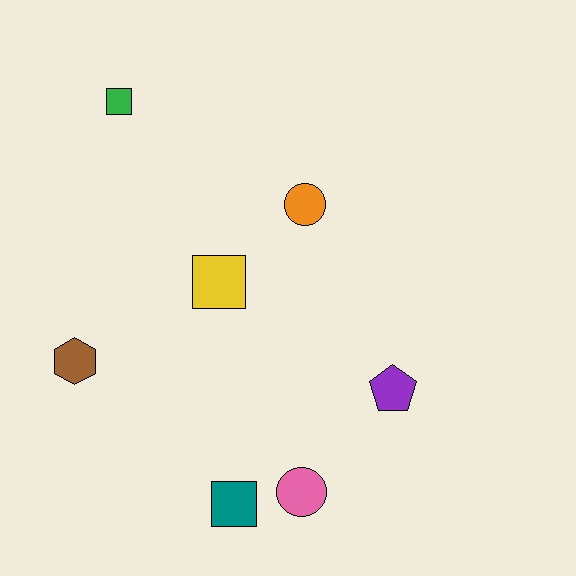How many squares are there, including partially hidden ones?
There are 3 squares.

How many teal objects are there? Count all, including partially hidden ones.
There is 1 teal object.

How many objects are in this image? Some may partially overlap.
There are 7 objects.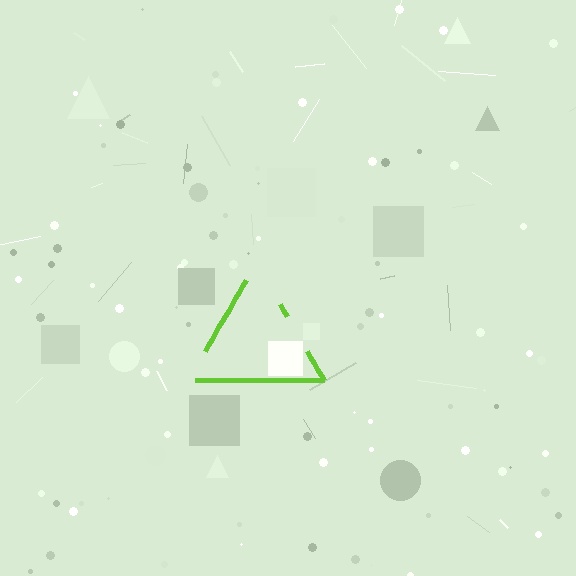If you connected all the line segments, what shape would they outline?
They would outline a triangle.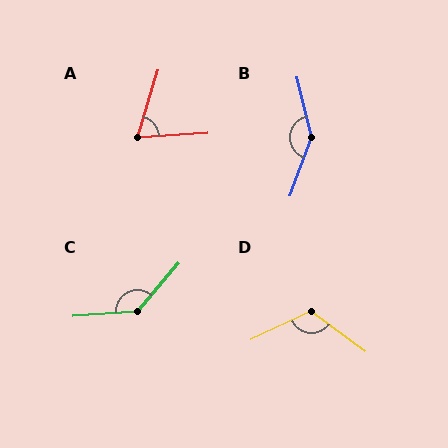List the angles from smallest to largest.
A (69°), D (119°), C (135°), B (147°).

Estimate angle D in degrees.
Approximately 119 degrees.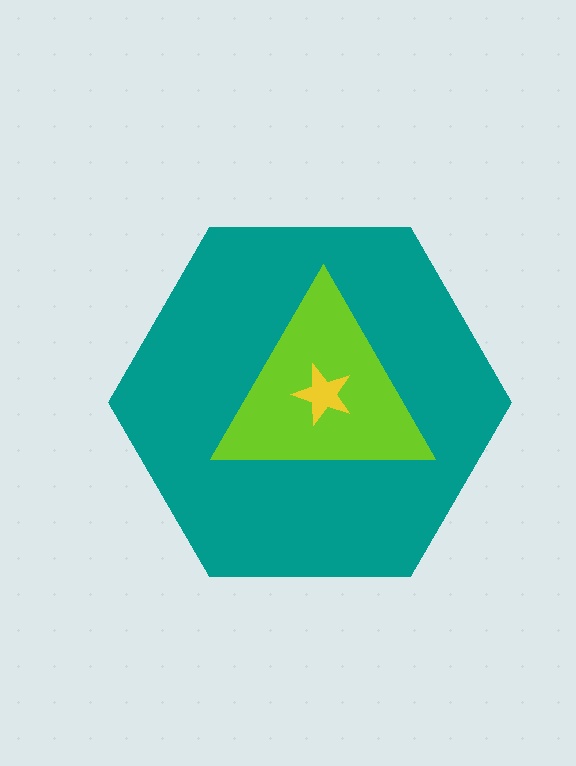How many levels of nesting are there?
3.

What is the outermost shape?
The teal hexagon.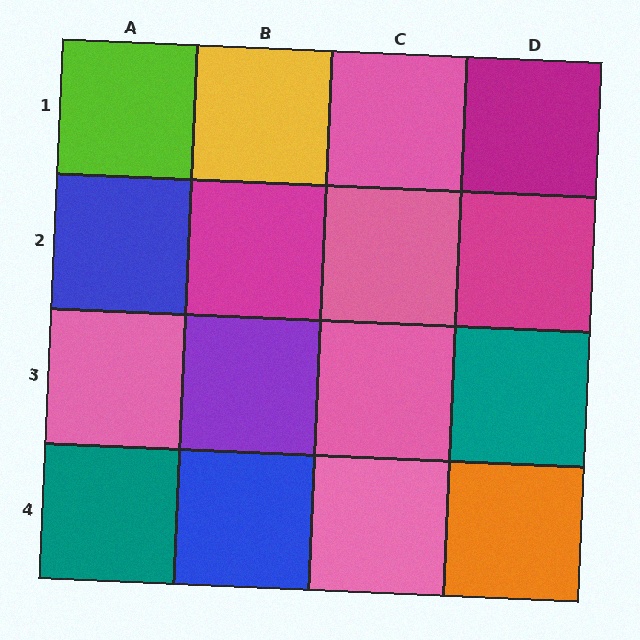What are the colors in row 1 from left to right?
Lime, yellow, pink, magenta.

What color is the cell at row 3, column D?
Teal.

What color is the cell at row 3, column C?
Pink.